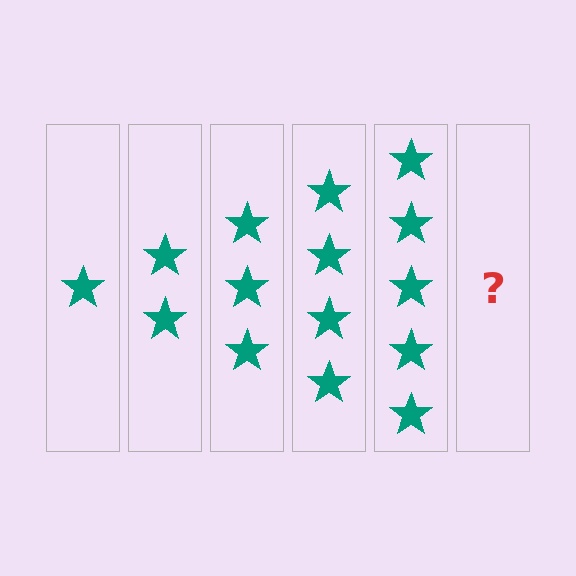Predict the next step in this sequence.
The next step is 6 stars.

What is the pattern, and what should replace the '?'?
The pattern is that each step adds one more star. The '?' should be 6 stars.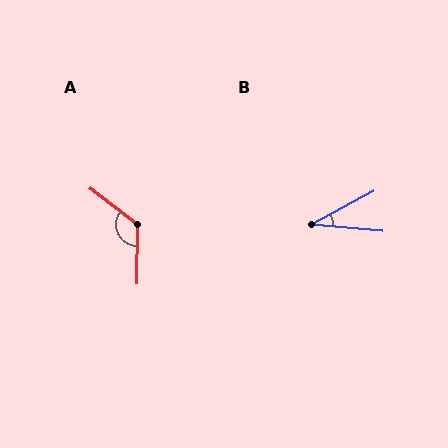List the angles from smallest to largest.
B (33°), A (127°).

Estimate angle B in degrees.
Approximately 33 degrees.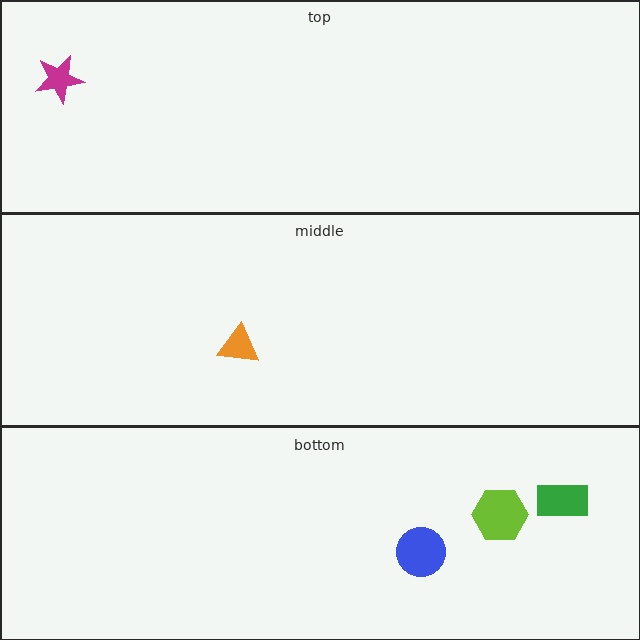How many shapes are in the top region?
1.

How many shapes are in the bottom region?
3.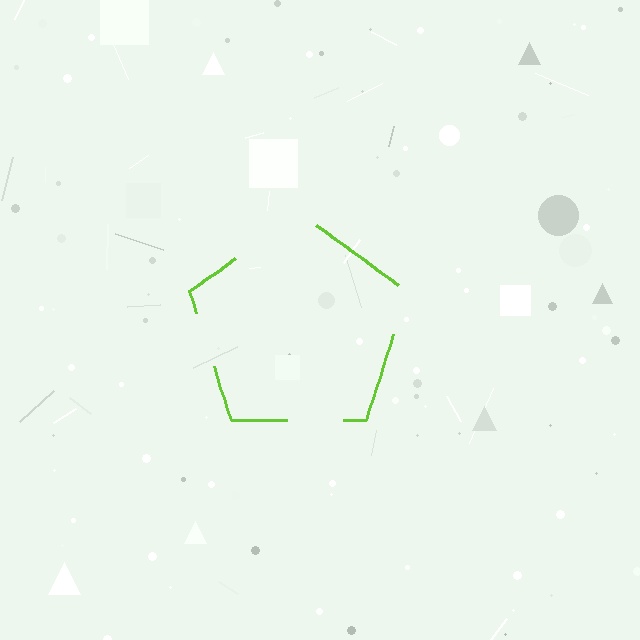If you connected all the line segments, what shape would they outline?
They would outline a pentagon.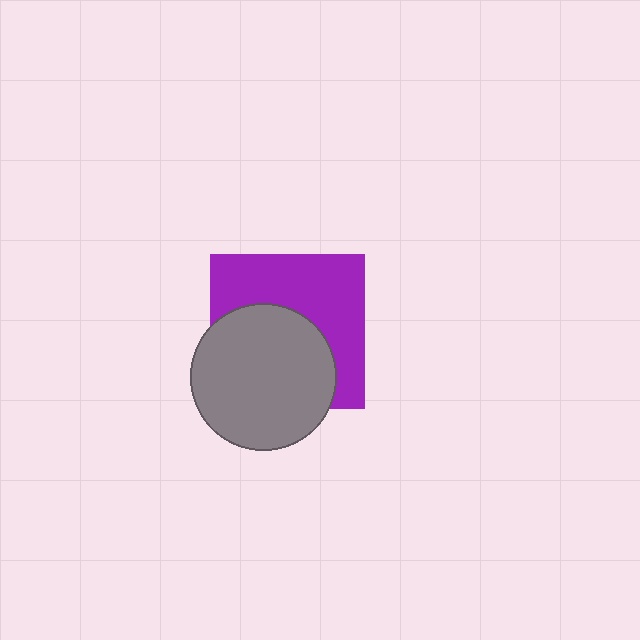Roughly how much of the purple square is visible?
About half of it is visible (roughly 51%).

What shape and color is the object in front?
The object in front is a gray circle.